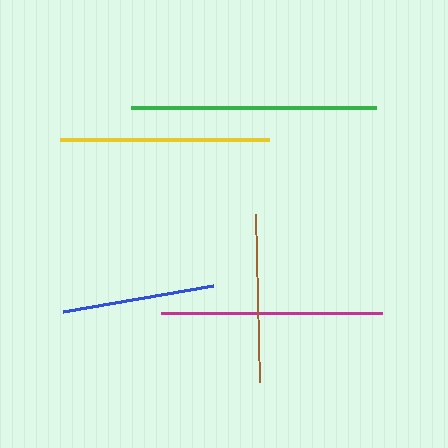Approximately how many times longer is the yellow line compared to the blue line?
The yellow line is approximately 1.4 times the length of the blue line.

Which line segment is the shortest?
The blue line is the shortest at approximately 153 pixels.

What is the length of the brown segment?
The brown segment is approximately 168 pixels long.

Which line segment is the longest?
The green line is the longest at approximately 246 pixels.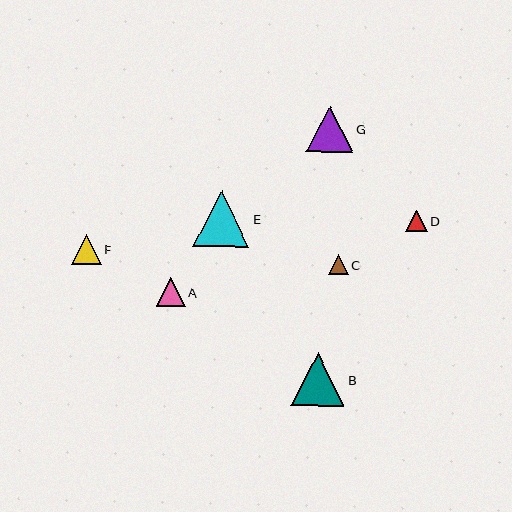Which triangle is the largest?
Triangle E is the largest with a size of approximately 56 pixels.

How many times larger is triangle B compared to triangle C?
Triangle B is approximately 2.7 times the size of triangle C.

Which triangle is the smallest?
Triangle C is the smallest with a size of approximately 20 pixels.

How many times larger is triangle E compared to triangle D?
Triangle E is approximately 2.6 times the size of triangle D.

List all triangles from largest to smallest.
From largest to smallest: E, B, G, F, A, D, C.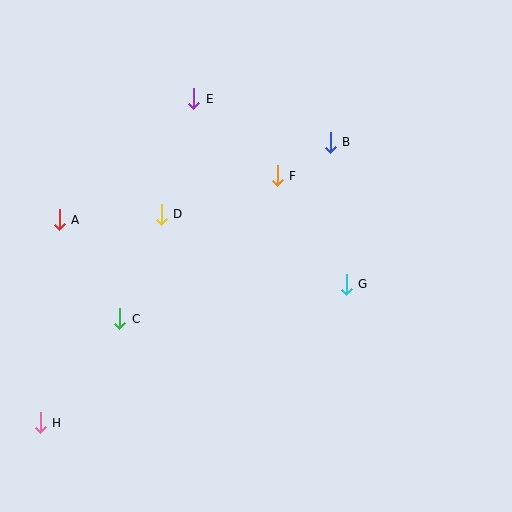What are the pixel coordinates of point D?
Point D is at (161, 214).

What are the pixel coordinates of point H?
Point H is at (40, 423).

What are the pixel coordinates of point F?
Point F is at (277, 176).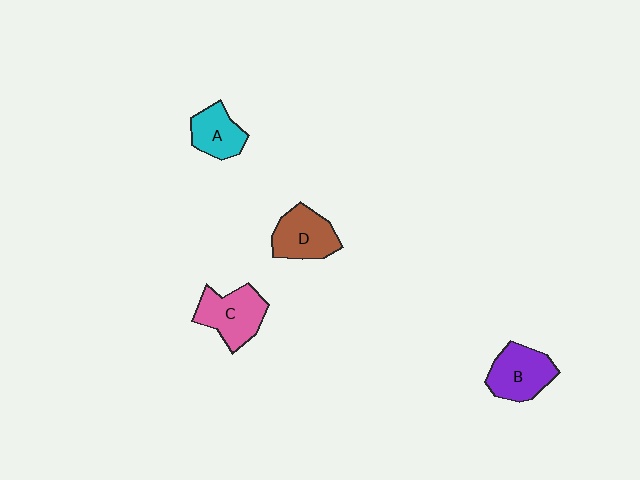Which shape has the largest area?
Shape C (pink).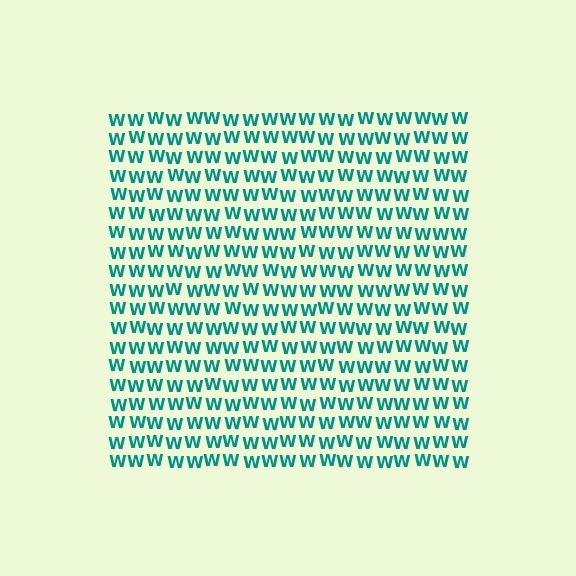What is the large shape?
The large shape is a square.